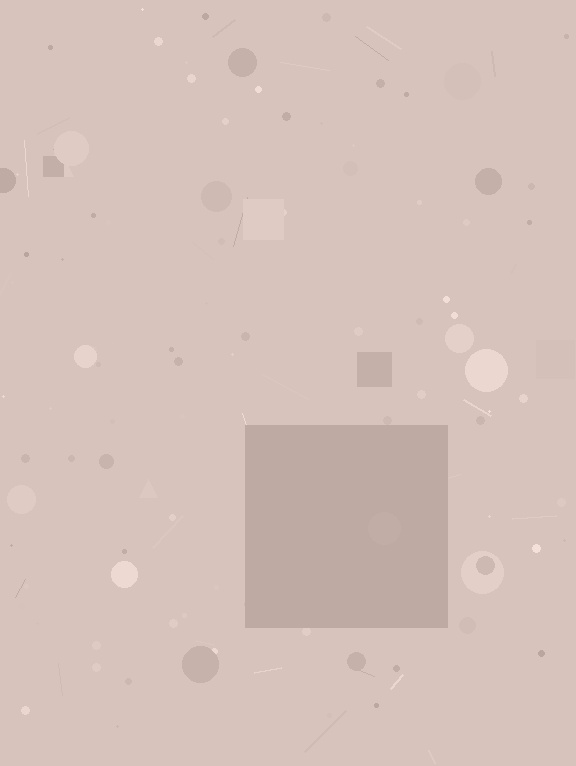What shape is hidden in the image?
A square is hidden in the image.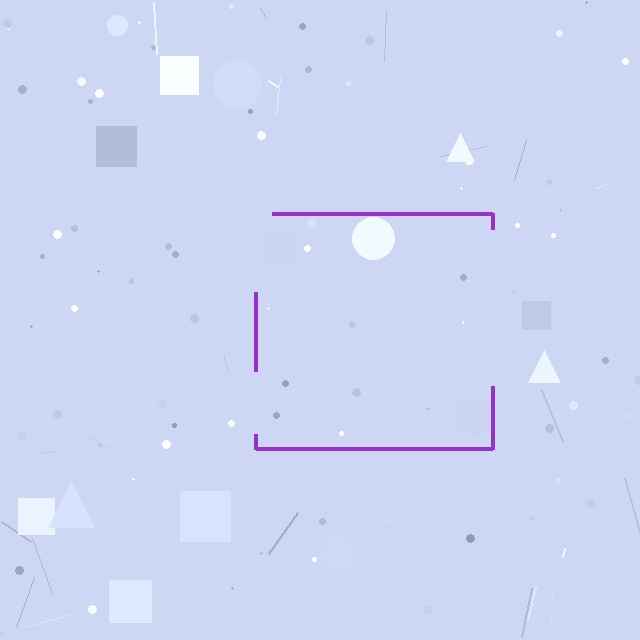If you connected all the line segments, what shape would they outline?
They would outline a square.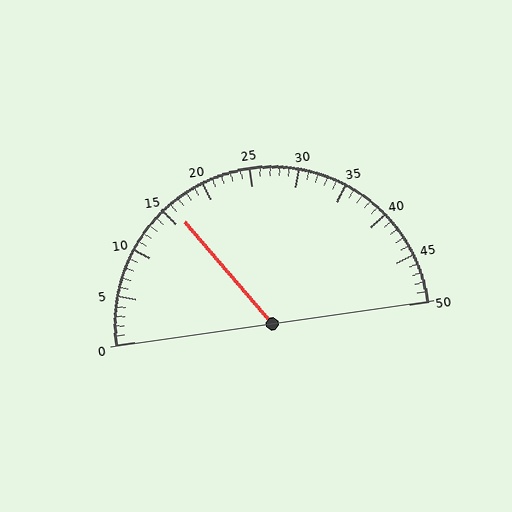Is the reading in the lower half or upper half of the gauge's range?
The reading is in the lower half of the range (0 to 50).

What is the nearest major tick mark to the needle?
The nearest major tick mark is 15.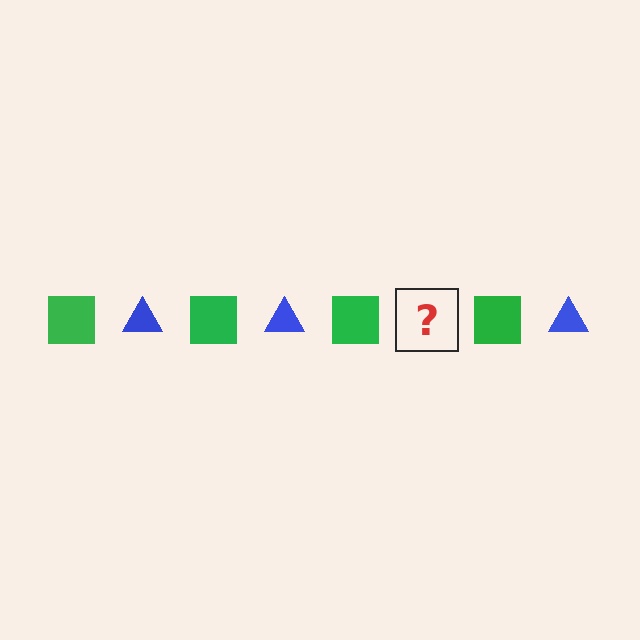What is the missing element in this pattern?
The missing element is a blue triangle.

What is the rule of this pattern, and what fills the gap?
The rule is that the pattern alternates between green square and blue triangle. The gap should be filled with a blue triangle.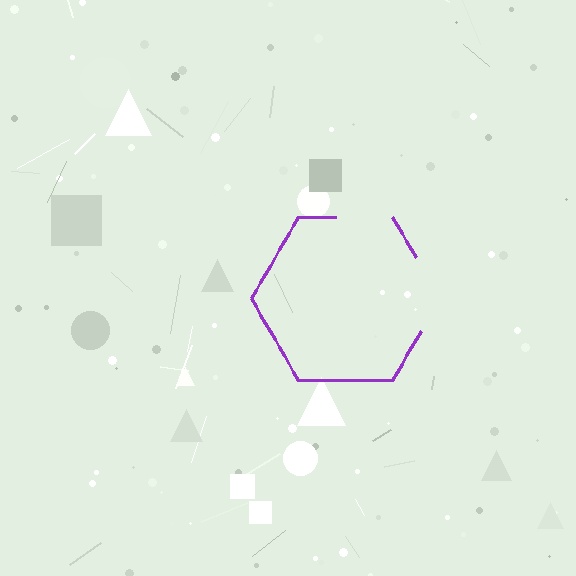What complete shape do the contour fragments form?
The contour fragments form a hexagon.